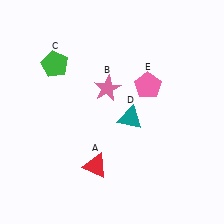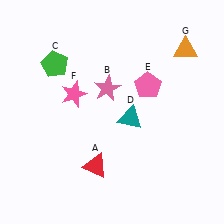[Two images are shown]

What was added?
A pink star (F), an orange triangle (G) were added in Image 2.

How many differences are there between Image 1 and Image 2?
There are 2 differences between the two images.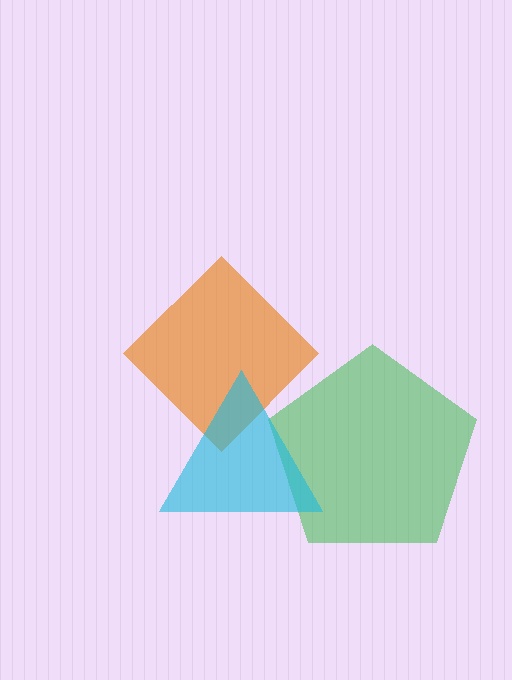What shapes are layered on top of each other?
The layered shapes are: a green pentagon, an orange diamond, a cyan triangle.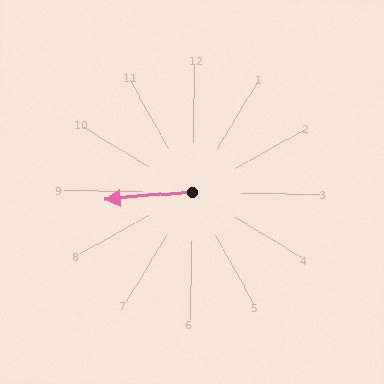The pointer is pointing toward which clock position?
Roughly 9 o'clock.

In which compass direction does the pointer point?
West.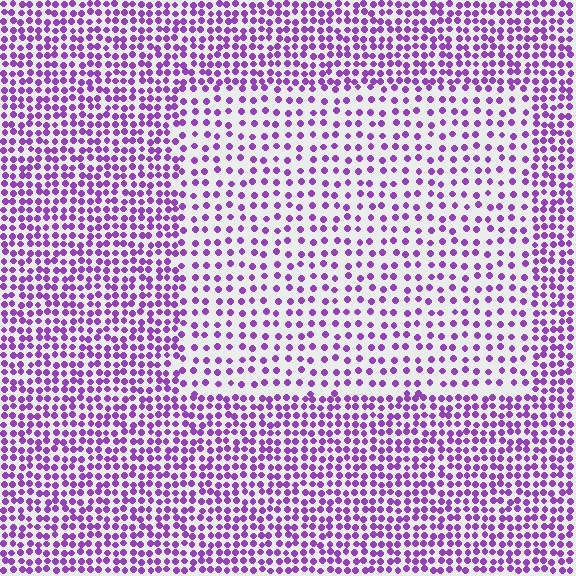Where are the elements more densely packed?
The elements are more densely packed outside the rectangle boundary.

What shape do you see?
I see a rectangle.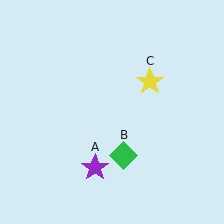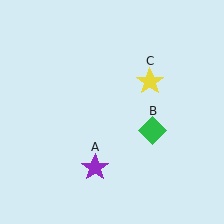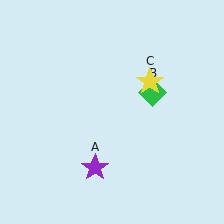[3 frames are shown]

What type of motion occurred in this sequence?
The green diamond (object B) rotated counterclockwise around the center of the scene.